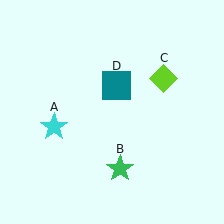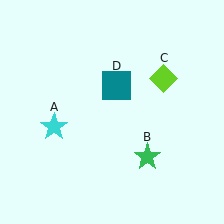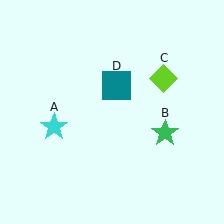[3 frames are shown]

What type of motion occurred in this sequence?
The green star (object B) rotated counterclockwise around the center of the scene.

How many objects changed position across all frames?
1 object changed position: green star (object B).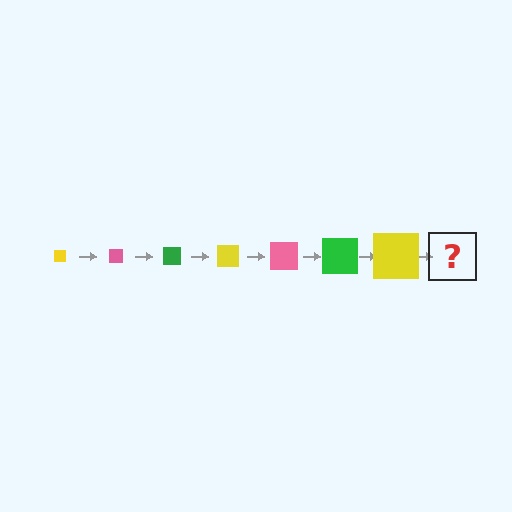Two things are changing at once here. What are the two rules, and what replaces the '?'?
The two rules are that the square grows larger each step and the color cycles through yellow, pink, and green. The '?' should be a pink square, larger than the previous one.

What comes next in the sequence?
The next element should be a pink square, larger than the previous one.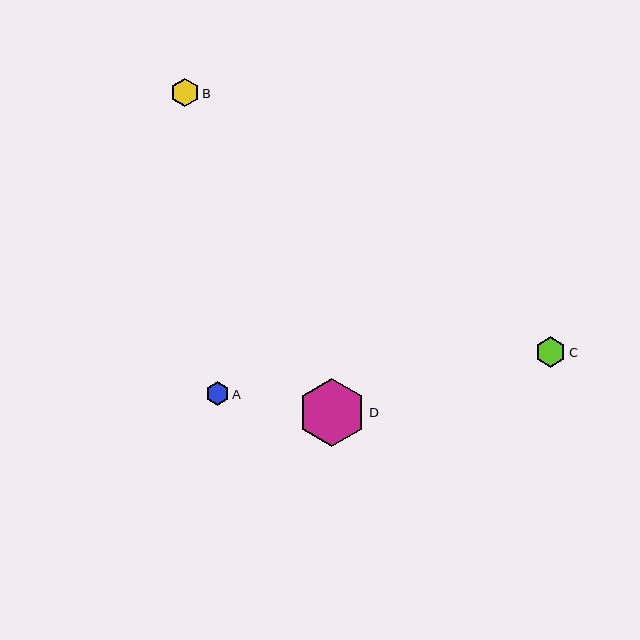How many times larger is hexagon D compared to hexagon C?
Hexagon D is approximately 2.2 times the size of hexagon C.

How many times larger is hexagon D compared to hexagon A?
Hexagon D is approximately 2.9 times the size of hexagon A.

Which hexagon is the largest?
Hexagon D is the largest with a size of approximately 68 pixels.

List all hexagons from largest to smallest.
From largest to smallest: D, C, B, A.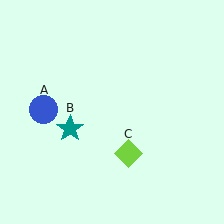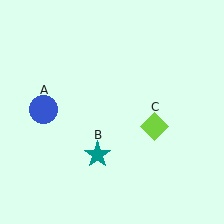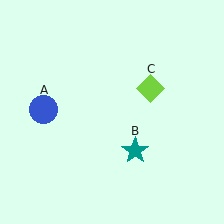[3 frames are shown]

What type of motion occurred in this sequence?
The teal star (object B), lime diamond (object C) rotated counterclockwise around the center of the scene.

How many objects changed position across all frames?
2 objects changed position: teal star (object B), lime diamond (object C).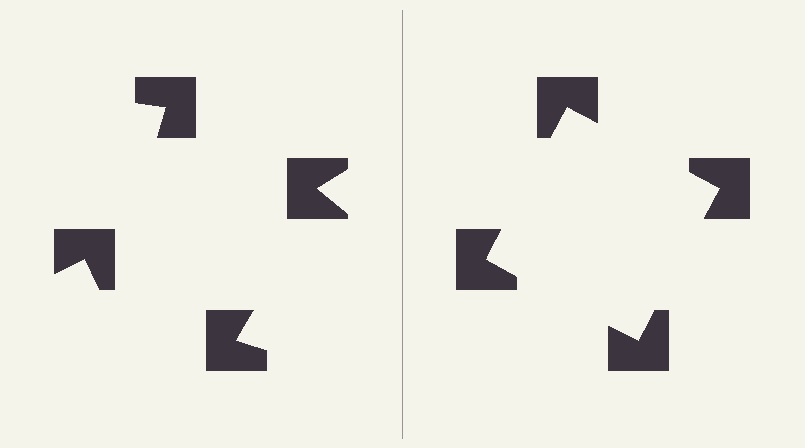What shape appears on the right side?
An illusory square.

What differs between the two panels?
The notched squares are positioned identically on both sides; only the wedge orientations differ. On the right they align to a square; on the left they are misaligned.